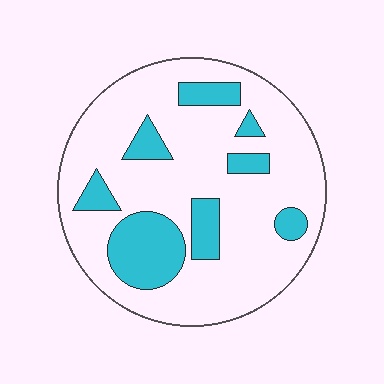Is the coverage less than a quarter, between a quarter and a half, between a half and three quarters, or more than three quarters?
Less than a quarter.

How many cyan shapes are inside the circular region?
8.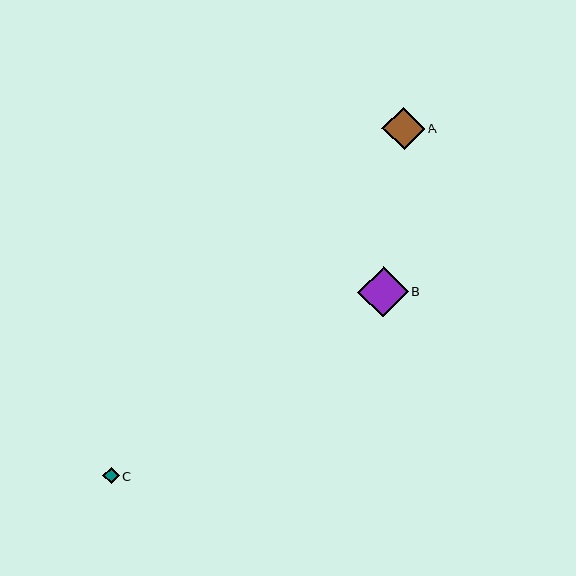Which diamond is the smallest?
Diamond C is the smallest with a size of approximately 16 pixels.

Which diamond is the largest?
Diamond B is the largest with a size of approximately 51 pixels.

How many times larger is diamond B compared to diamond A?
Diamond B is approximately 1.2 times the size of diamond A.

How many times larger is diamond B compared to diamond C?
Diamond B is approximately 3.1 times the size of diamond C.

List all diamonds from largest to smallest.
From largest to smallest: B, A, C.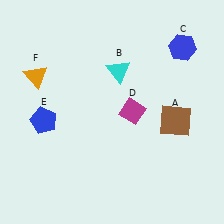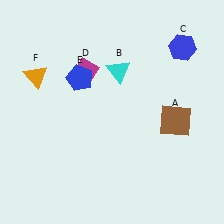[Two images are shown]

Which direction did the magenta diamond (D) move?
The magenta diamond (D) moved left.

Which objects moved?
The objects that moved are: the magenta diamond (D), the blue pentagon (E).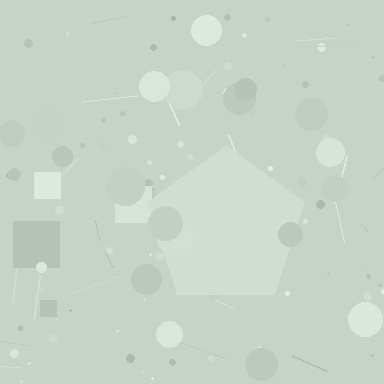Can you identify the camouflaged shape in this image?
The camouflaged shape is a pentagon.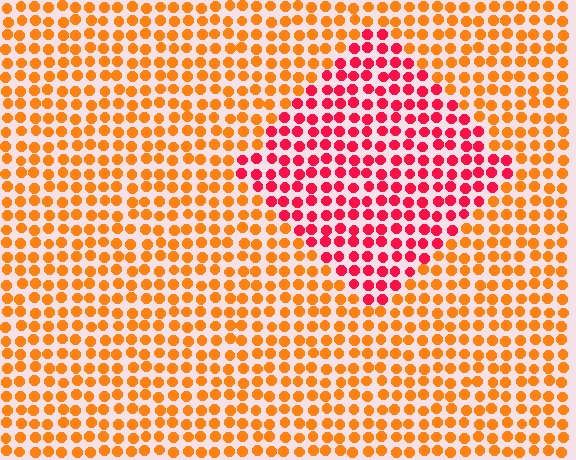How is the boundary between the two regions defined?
The boundary is defined purely by a slight shift in hue (about 42 degrees). Spacing, size, and orientation are identical on both sides.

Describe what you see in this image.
The image is filled with small orange elements in a uniform arrangement. A diamond-shaped region is visible where the elements are tinted to a slightly different hue, forming a subtle color boundary.